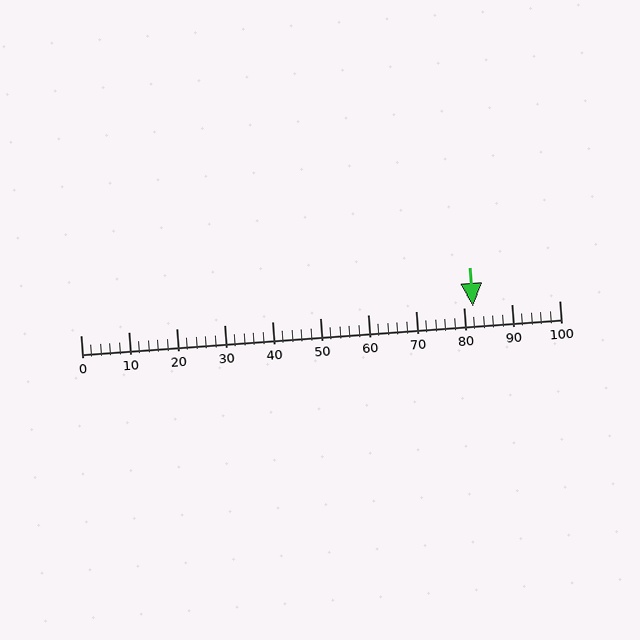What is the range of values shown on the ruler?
The ruler shows values from 0 to 100.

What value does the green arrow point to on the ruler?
The green arrow points to approximately 82.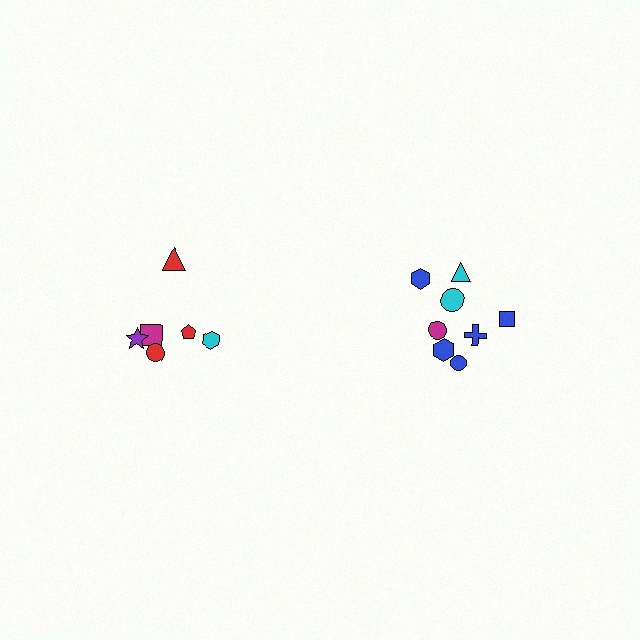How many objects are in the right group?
There are 8 objects.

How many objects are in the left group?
There are 6 objects.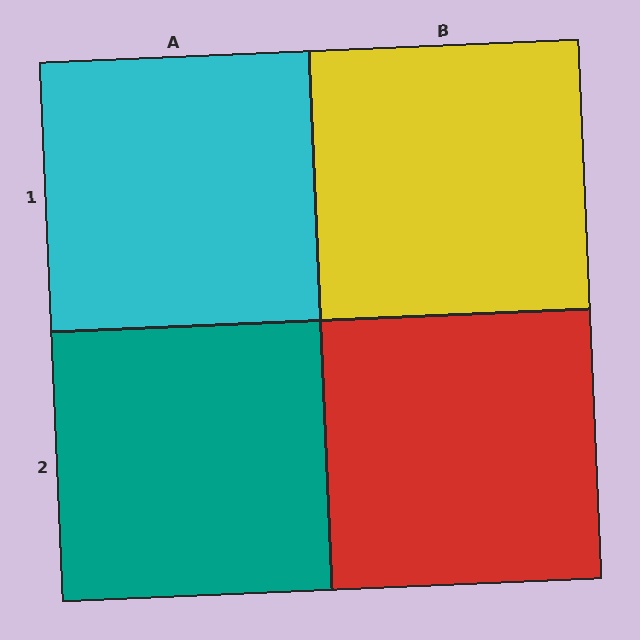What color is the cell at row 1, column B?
Yellow.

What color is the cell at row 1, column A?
Cyan.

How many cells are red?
1 cell is red.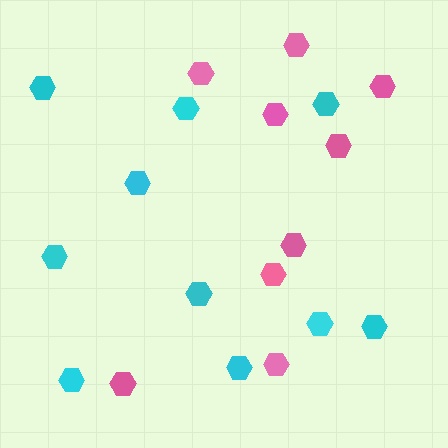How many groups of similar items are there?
There are 2 groups: one group of cyan hexagons (10) and one group of pink hexagons (9).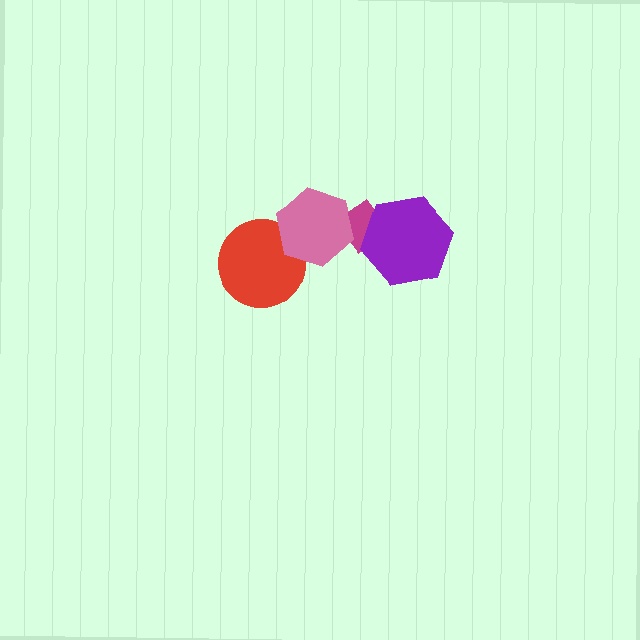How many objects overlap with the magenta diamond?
2 objects overlap with the magenta diamond.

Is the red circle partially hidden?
Yes, it is partially covered by another shape.